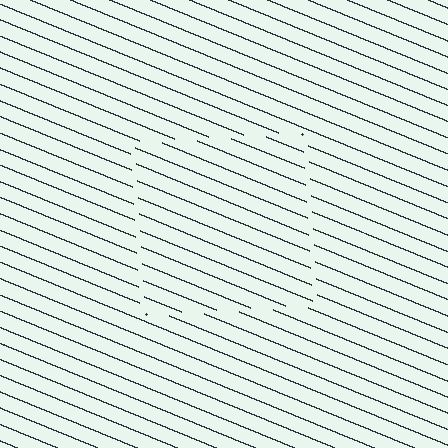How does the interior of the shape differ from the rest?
The interior of the shape contains the same grating, shifted by half a period — the contour is defined by the phase discontinuity where line-ends from the inner and outer gratings abut.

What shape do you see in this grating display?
An illusory square. The interior of the shape contains the same grating, shifted by half a period — the contour is defined by the phase discontinuity where line-ends from the inner and outer gratings abut.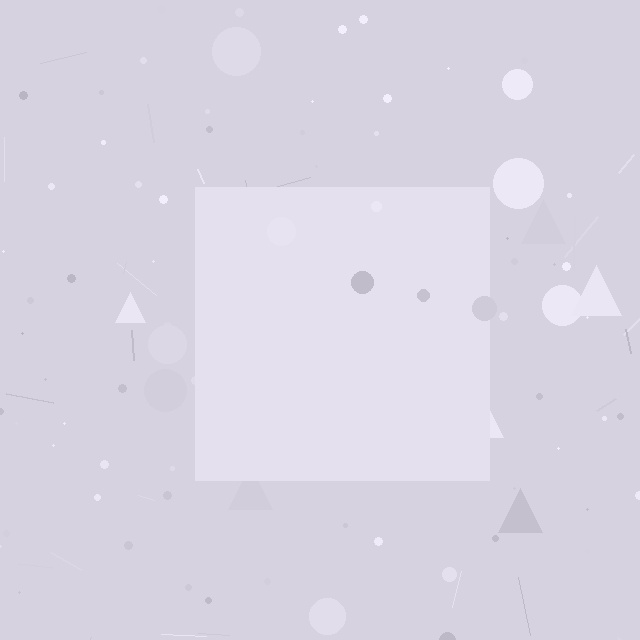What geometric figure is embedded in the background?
A square is embedded in the background.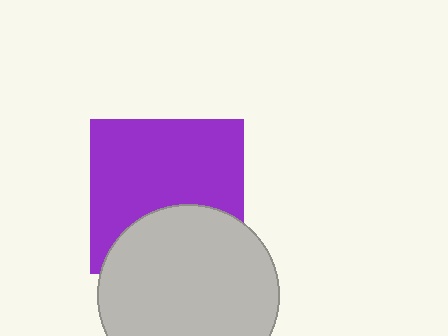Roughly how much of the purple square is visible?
Most of it is visible (roughly 66%).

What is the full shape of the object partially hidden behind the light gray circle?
The partially hidden object is a purple square.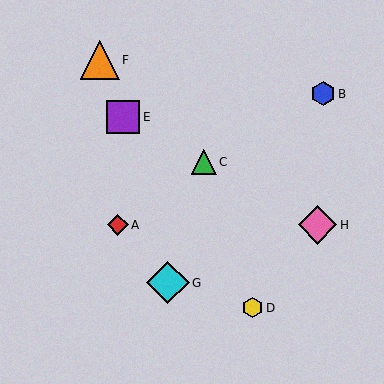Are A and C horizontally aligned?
No, A is at y≈225 and C is at y≈162.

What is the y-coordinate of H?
Object H is at y≈225.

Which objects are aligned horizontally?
Objects A, H are aligned horizontally.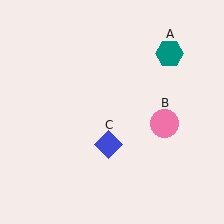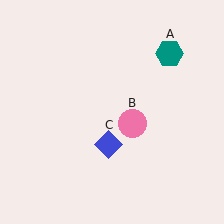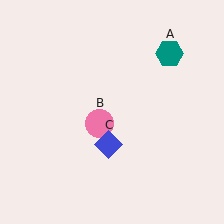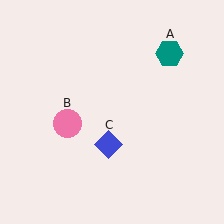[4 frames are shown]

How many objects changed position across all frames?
1 object changed position: pink circle (object B).